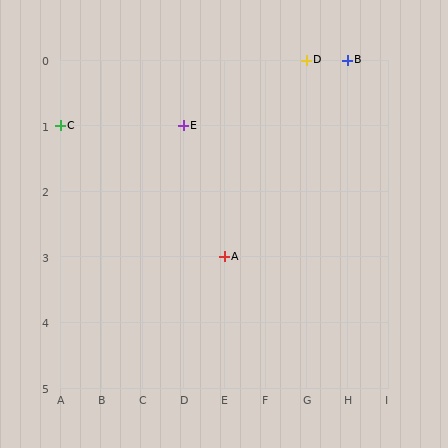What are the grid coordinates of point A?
Point A is at grid coordinates (E, 3).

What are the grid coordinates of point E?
Point E is at grid coordinates (D, 1).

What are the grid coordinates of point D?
Point D is at grid coordinates (G, 0).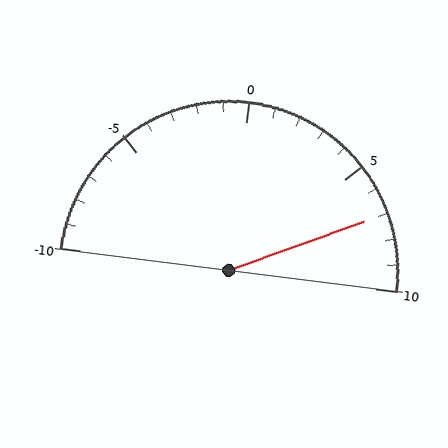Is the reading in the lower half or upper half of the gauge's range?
The reading is in the upper half of the range (-10 to 10).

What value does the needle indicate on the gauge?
The needle indicates approximately 7.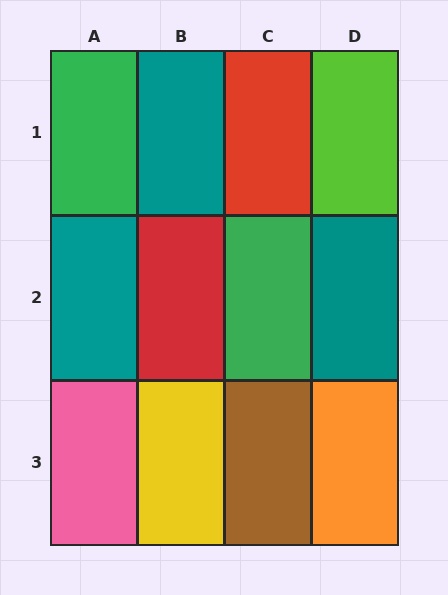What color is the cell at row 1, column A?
Green.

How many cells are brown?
1 cell is brown.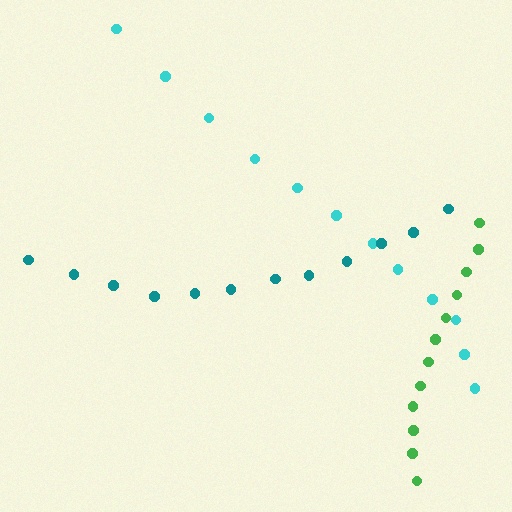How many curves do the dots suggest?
There are 3 distinct paths.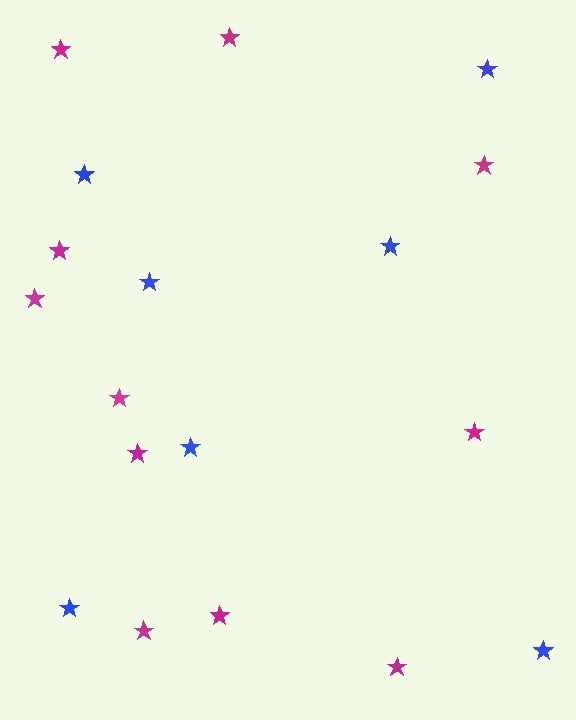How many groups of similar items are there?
There are 2 groups: one group of magenta stars (11) and one group of blue stars (7).